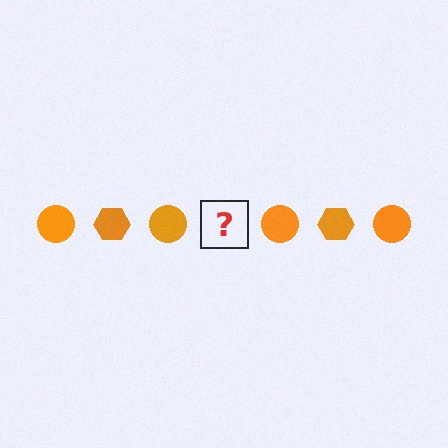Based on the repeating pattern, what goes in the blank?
The blank should be an orange hexagon.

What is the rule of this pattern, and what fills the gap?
The rule is that the pattern cycles through circle, hexagon shapes in orange. The gap should be filled with an orange hexagon.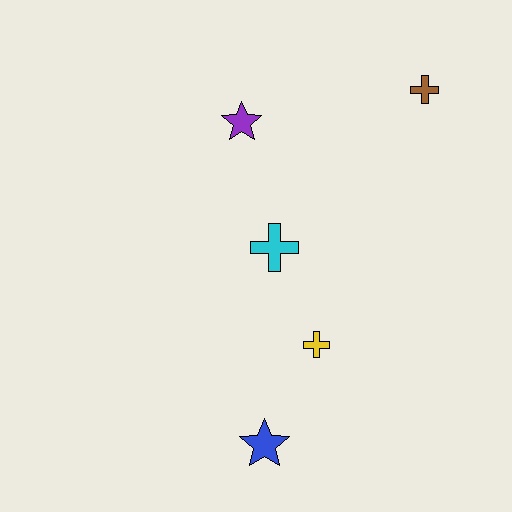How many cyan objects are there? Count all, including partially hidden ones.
There is 1 cyan object.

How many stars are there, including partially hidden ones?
There are 2 stars.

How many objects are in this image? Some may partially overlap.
There are 5 objects.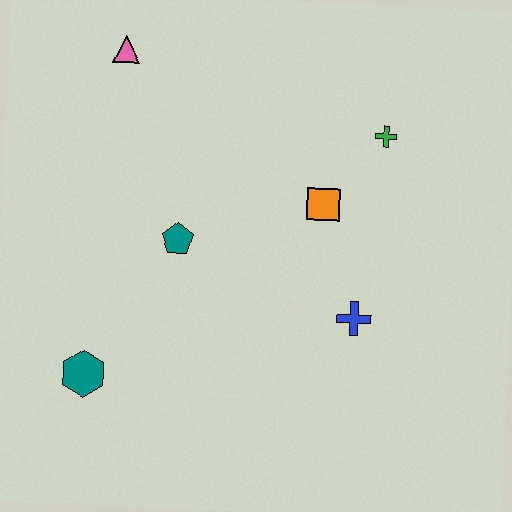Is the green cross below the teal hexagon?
No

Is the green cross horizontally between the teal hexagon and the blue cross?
No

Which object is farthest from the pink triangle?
The blue cross is farthest from the pink triangle.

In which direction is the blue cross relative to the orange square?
The blue cross is below the orange square.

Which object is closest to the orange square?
The green cross is closest to the orange square.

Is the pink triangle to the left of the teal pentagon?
Yes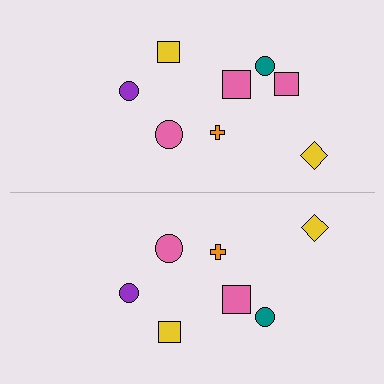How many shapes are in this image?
There are 15 shapes in this image.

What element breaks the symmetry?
A pink square is missing from the bottom side.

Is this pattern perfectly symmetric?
No, the pattern is not perfectly symmetric. A pink square is missing from the bottom side.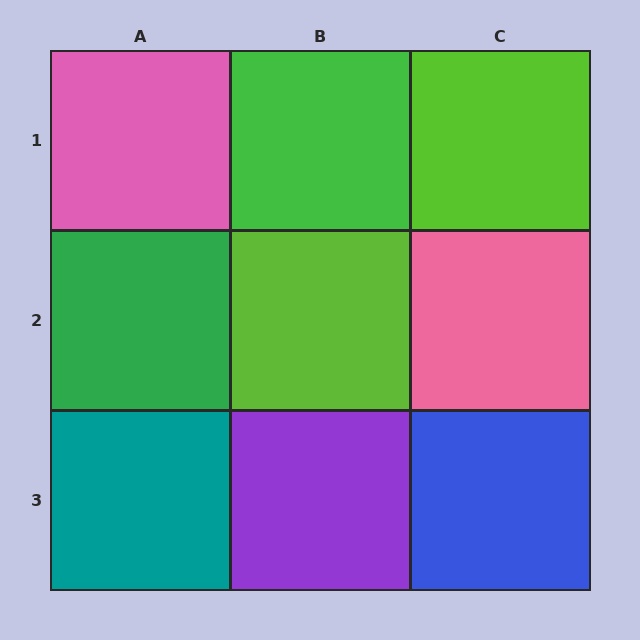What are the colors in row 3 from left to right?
Teal, purple, blue.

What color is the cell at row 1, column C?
Lime.